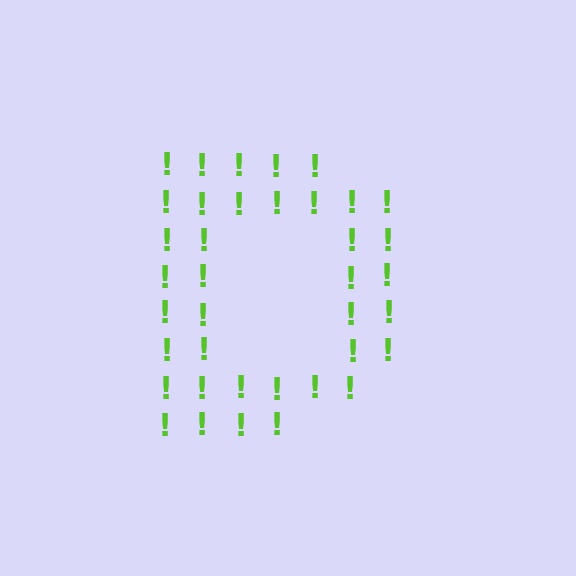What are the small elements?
The small elements are exclamation marks.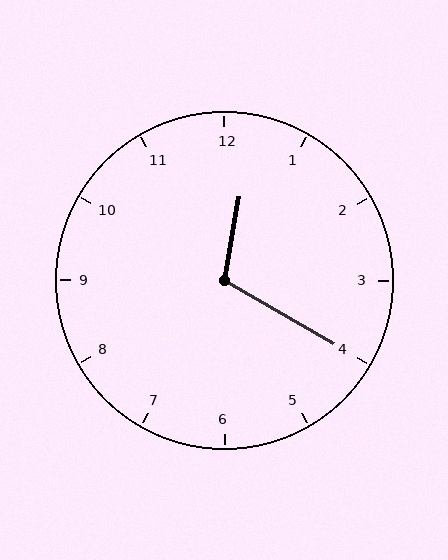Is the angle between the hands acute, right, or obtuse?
It is obtuse.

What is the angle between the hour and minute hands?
Approximately 110 degrees.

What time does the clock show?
12:20.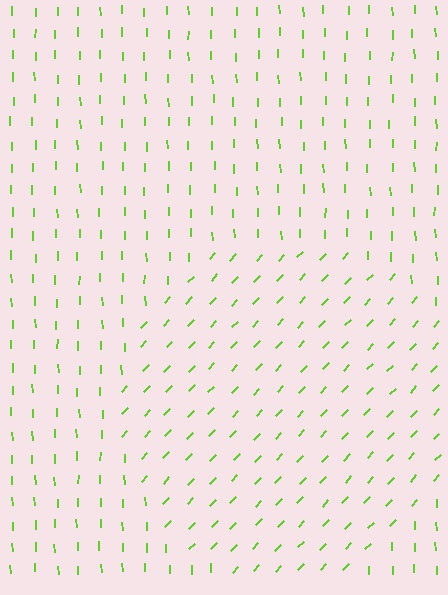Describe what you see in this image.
The image is filled with small lime line segments. A circle region in the image has lines oriented differently from the surrounding lines, creating a visible texture boundary.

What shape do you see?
I see a circle.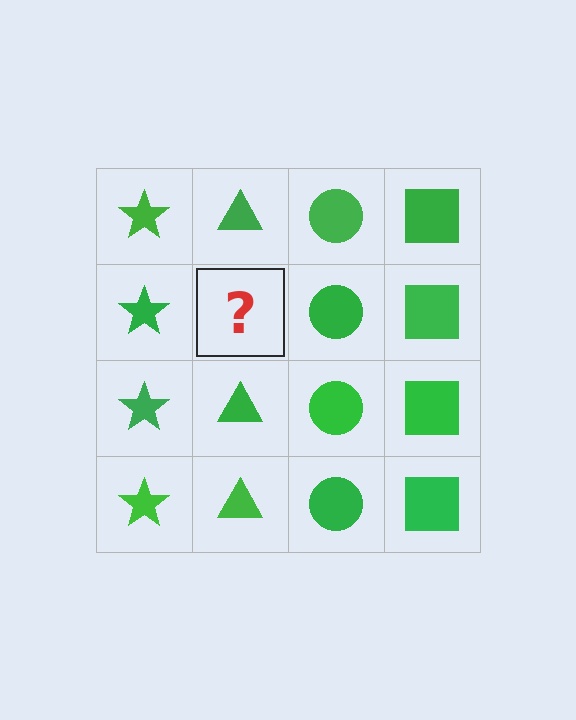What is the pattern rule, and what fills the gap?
The rule is that each column has a consistent shape. The gap should be filled with a green triangle.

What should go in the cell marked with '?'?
The missing cell should contain a green triangle.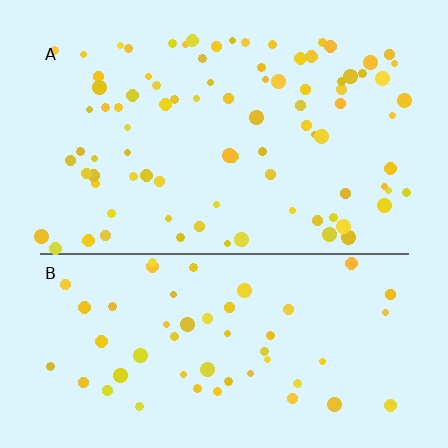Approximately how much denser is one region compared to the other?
Approximately 1.6× — region A over region B.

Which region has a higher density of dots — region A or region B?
A (the top).